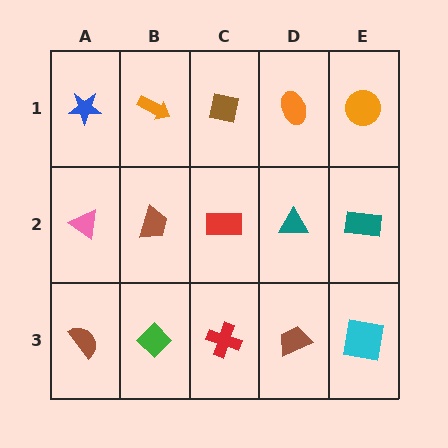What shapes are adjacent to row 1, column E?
A teal rectangle (row 2, column E), an orange ellipse (row 1, column D).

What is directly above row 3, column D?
A teal triangle.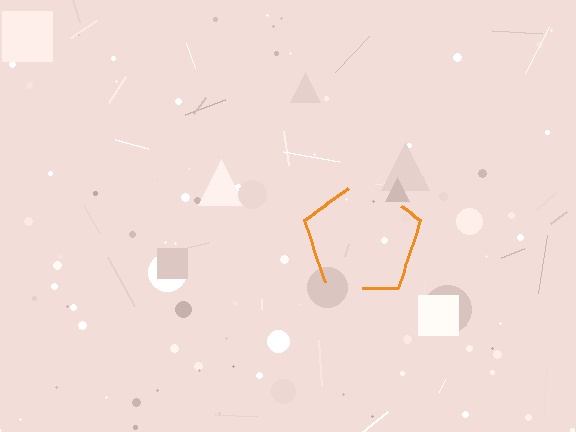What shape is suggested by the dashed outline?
The dashed outline suggests a pentagon.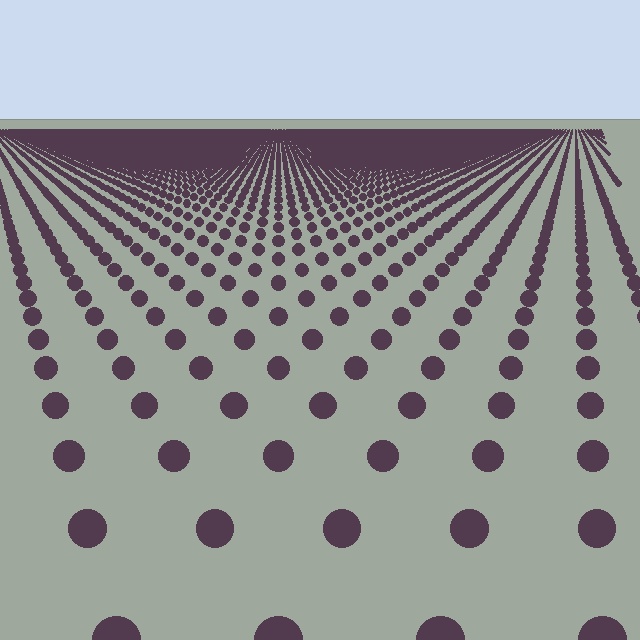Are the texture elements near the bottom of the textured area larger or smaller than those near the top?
Larger. Near the bottom, elements are closer to the viewer and appear at a bigger on-screen size.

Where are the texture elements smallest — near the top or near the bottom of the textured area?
Near the top.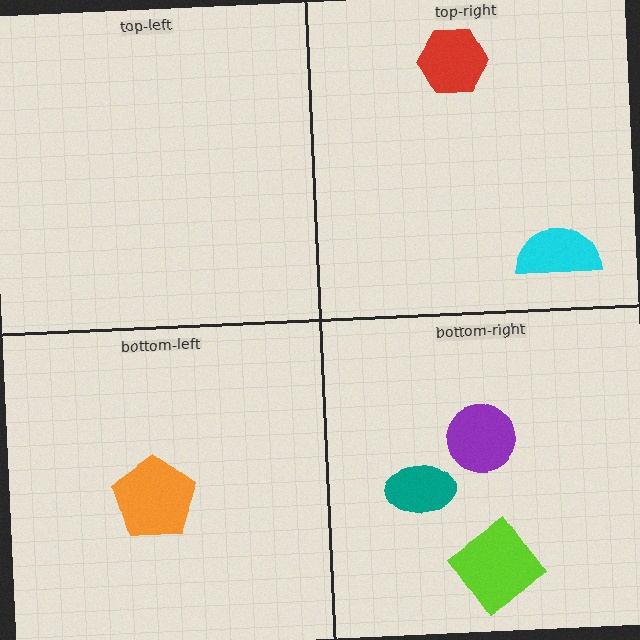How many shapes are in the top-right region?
2.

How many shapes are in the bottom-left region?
1.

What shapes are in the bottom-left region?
The orange pentagon.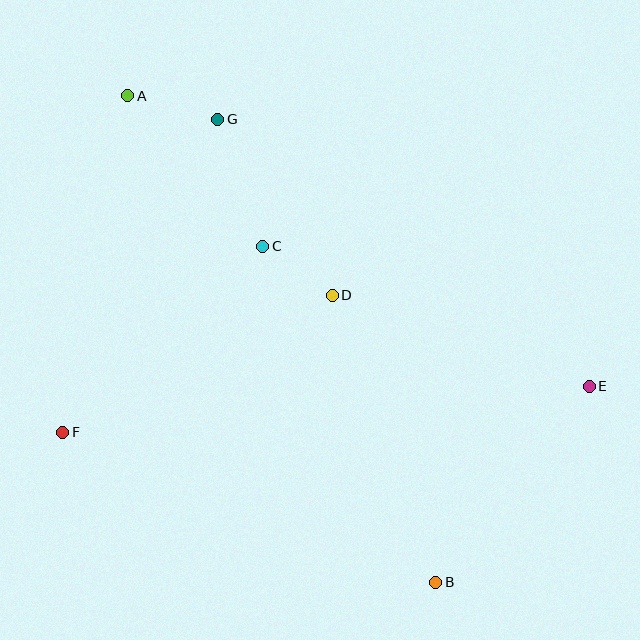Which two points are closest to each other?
Points C and D are closest to each other.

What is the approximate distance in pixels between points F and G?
The distance between F and G is approximately 349 pixels.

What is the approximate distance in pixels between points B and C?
The distance between B and C is approximately 378 pixels.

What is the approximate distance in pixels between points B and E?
The distance between B and E is approximately 249 pixels.